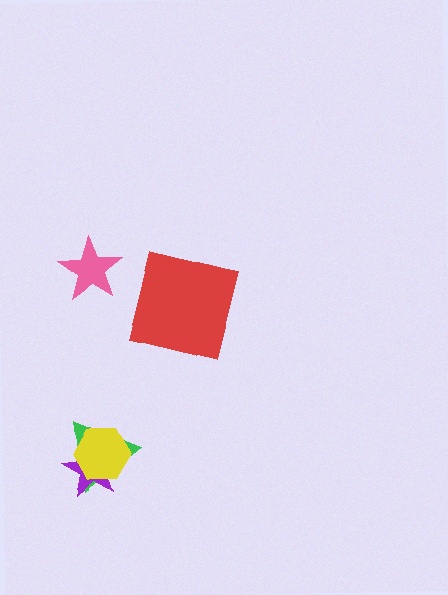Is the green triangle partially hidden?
Yes, it is partially covered by another shape.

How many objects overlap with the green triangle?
2 objects overlap with the green triangle.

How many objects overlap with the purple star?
2 objects overlap with the purple star.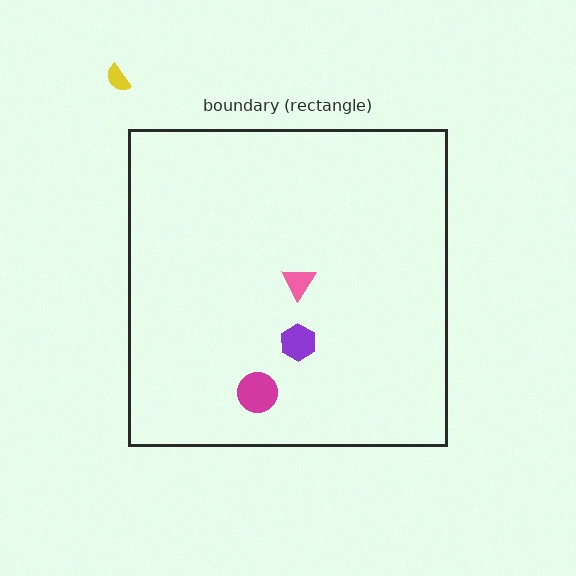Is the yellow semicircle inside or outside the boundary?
Outside.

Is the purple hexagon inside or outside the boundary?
Inside.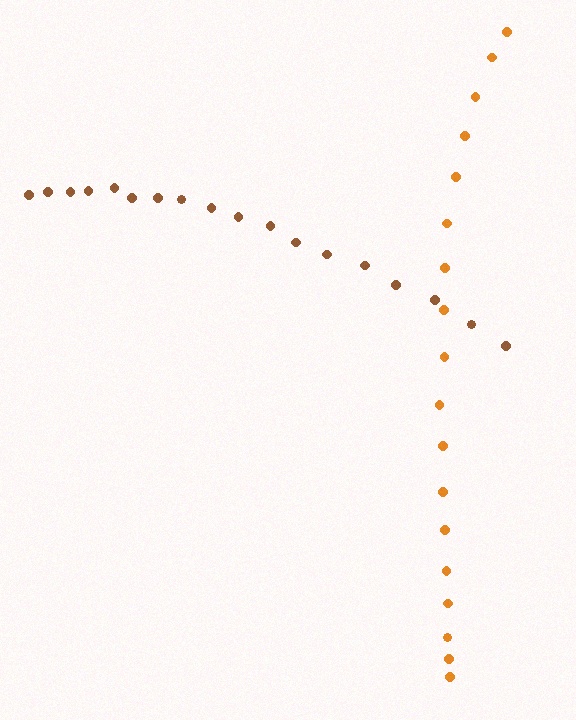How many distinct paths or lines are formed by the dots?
There are 2 distinct paths.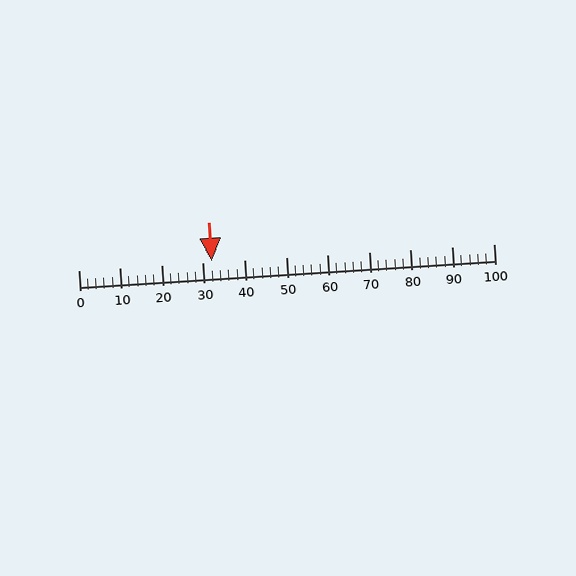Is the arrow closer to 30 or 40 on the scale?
The arrow is closer to 30.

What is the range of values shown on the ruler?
The ruler shows values from 0 to 100.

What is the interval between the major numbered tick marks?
The major tick marks are spaced 10 units apart.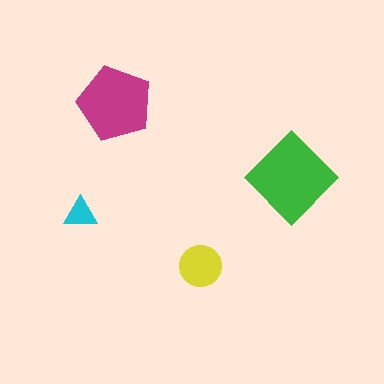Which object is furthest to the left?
The cyan triangle is leftmost.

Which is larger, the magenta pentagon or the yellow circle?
The magenta pentagon.